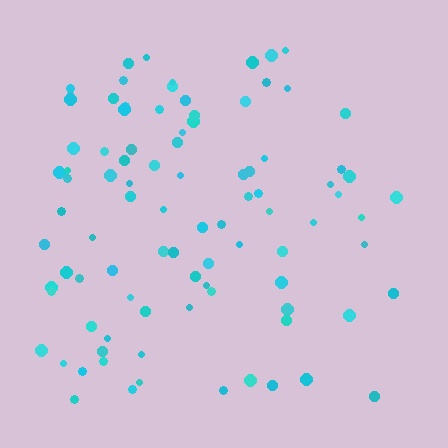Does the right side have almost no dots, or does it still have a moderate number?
Still a moderate number, just noticeably fewer than the left.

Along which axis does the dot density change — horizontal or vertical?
Horizontal.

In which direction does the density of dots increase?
From right to left, with the left side densest.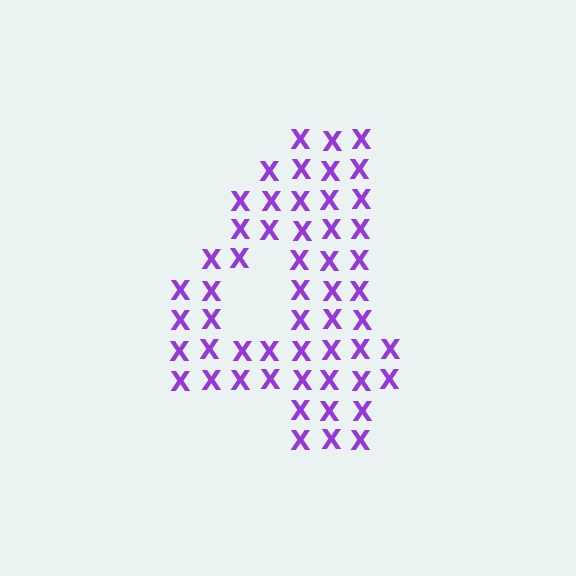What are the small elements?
The small elements are letter X's.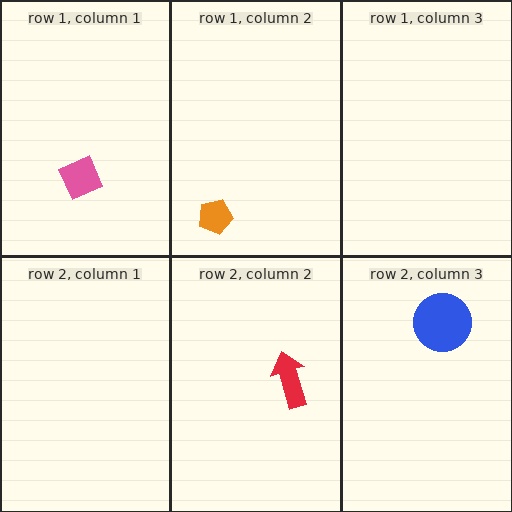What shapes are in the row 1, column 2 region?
The orange pentagon.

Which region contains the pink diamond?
The row 1, column 1 region.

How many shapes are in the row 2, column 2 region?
1.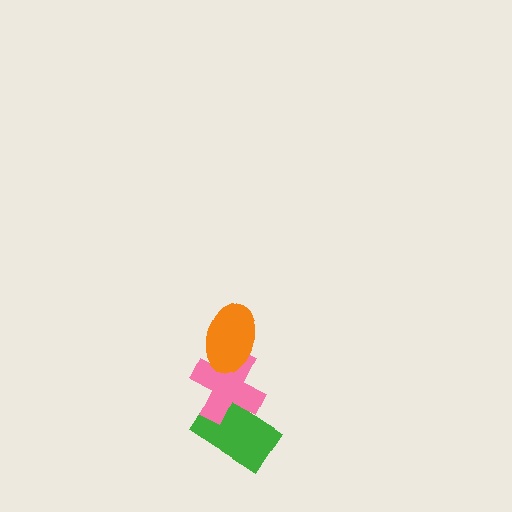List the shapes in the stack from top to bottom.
From top to bottom: the orange ellipse, the pink cross, the green rectangle.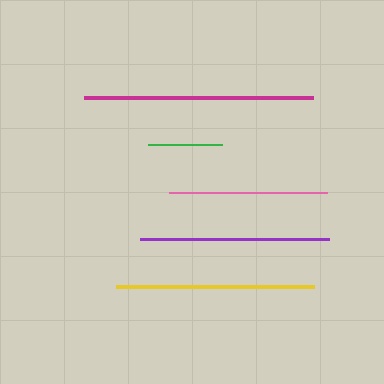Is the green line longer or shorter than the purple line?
The purple line is longer than the green line.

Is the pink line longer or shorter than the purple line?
The purple line is longer than the pink line.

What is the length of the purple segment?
The purple segment is approximately 189 pixels long.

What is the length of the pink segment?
The pink segment is approximately 157 pixels long.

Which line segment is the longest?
The magenta line is the longest at approximately 229 pixels.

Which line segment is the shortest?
The green line is the shortest at approximately 74 pixels.